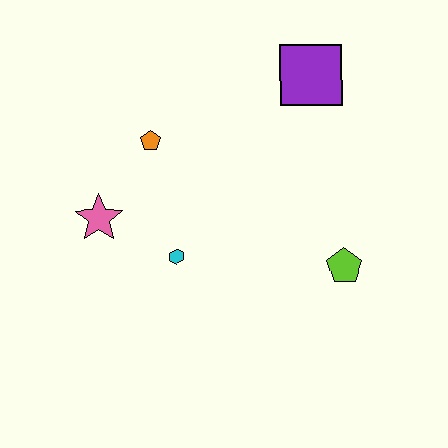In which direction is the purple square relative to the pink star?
The purple square is to the right of the pink star.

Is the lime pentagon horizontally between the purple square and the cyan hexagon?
No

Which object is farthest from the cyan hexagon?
The purple square is farthest from the cyan hexagon.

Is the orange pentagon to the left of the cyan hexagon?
Yes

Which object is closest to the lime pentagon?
The cyan hexagon is closest to the lime pentagon.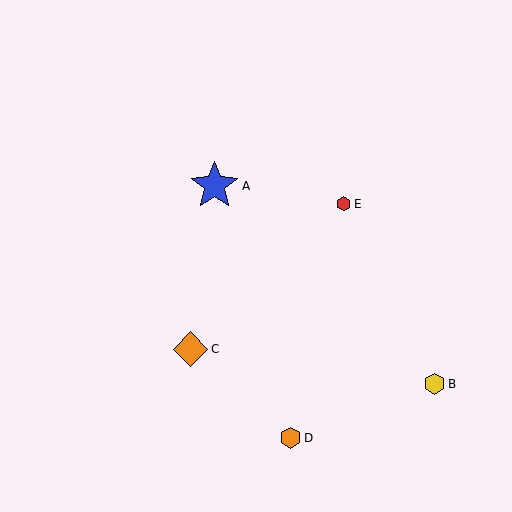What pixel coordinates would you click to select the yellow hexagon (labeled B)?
Click at (434, 384) to select the yellow hexagon B.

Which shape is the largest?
The blue star (labeled A) is the largest.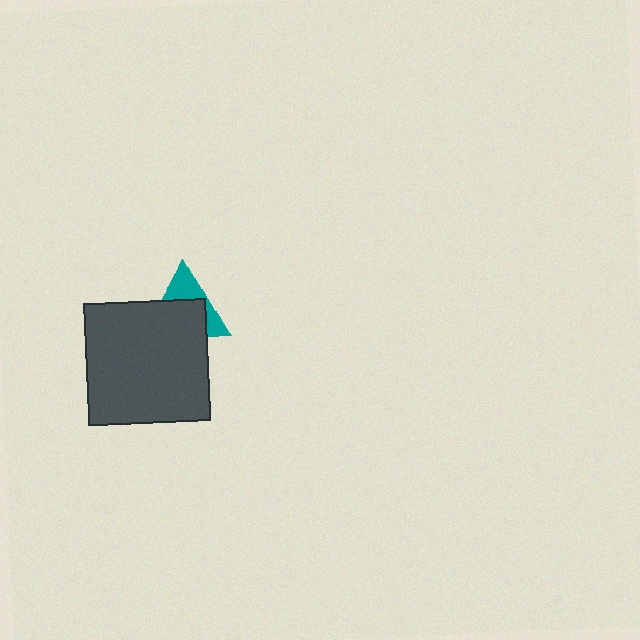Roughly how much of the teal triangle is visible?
A small part of it is visible (roughly 40%).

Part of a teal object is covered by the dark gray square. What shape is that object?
It is a triangle.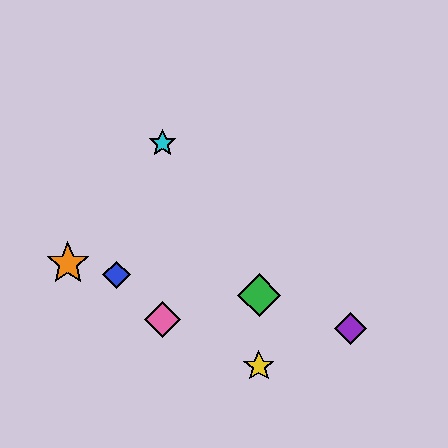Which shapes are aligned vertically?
The red diamond, the cyan star, the pink diamond are aligned vertically.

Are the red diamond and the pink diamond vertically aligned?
Yes, both are at x≈163.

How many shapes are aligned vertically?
3 shapes (the red diamond, the cyan star, the pink diamond) are aligned vertically.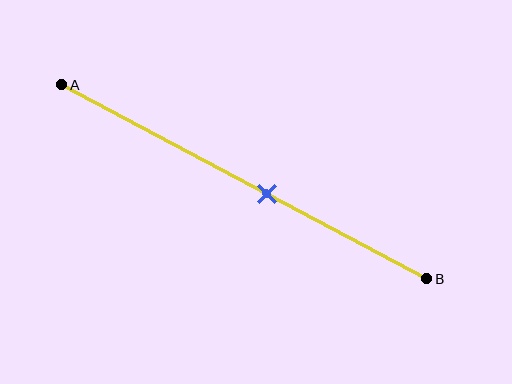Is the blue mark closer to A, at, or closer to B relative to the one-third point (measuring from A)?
The blue mark is closer to point B than the one-third point of segment AB.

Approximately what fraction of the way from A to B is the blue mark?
The blue mark is approximately 55% of the way from A to B.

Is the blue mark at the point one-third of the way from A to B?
No, the mark is at about 55% from A, not at the 33% one-third point.